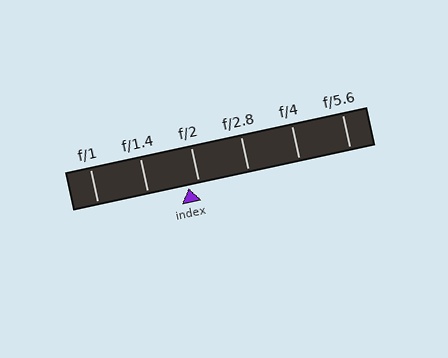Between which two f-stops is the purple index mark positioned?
The index mark is between f/1.4 and f/2.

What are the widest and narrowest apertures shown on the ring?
The widest aperture shown is f/1 and the narrowest is f/5.6.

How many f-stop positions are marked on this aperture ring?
There are 6 f-stop positions marked.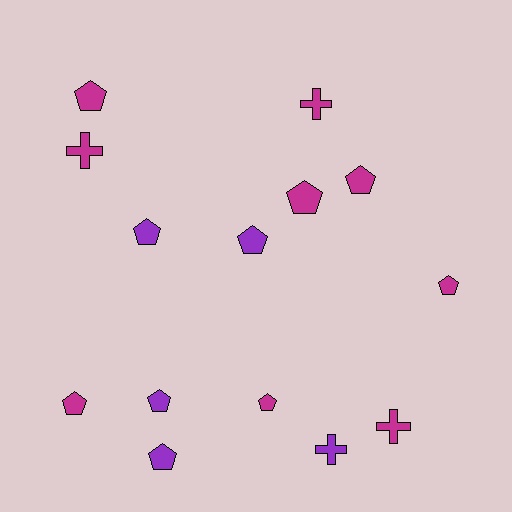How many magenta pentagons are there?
There are 6 magenta pentagons.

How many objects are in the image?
There are 14 objects.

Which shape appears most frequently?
Pentagon, with 10 objects.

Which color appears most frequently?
Magenta, with 9 objects.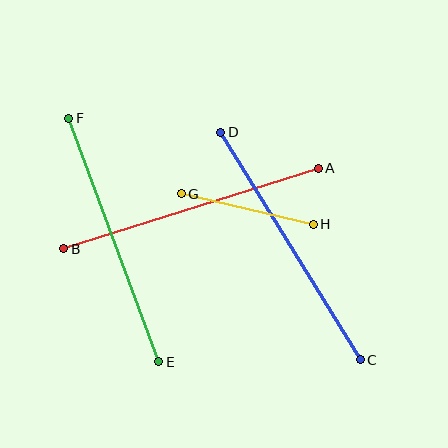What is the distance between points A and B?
The distance is approximately 267 pixels.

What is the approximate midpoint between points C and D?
The midpoint is at approximately (291, 246) pixels.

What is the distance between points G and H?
The distance is approximately 135 pixels.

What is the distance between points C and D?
The distance is approximately 267 pixels.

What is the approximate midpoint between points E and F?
The midpoint is at approximately (114, 240) pixels.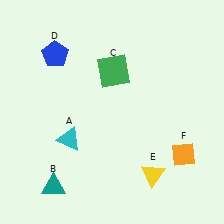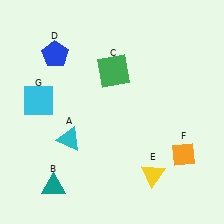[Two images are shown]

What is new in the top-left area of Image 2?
A cyan square (G) was added in the top-left area of Image 2.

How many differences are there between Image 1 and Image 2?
There is 1 difference between the two images.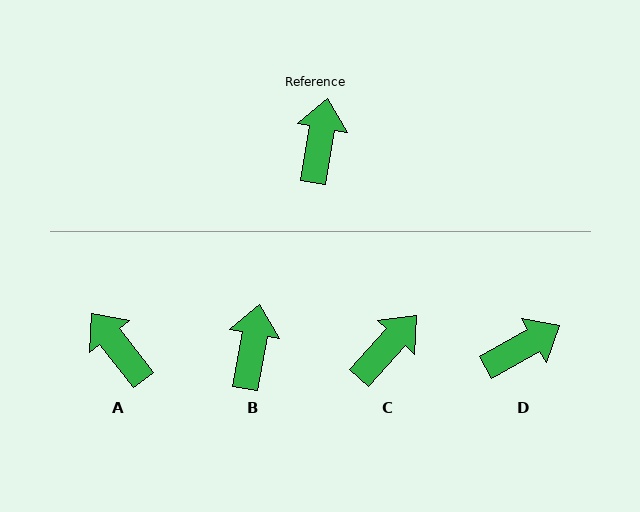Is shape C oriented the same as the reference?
No, it is off by about 33 degrees.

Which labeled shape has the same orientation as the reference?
B.